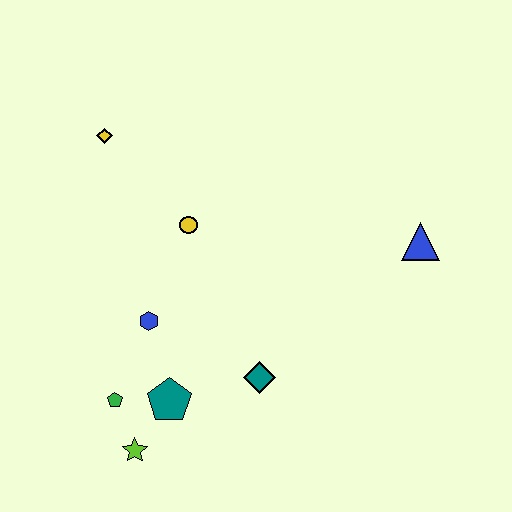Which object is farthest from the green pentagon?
The blue triangle is farthest from the green pentagon.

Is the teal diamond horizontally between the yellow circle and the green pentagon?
No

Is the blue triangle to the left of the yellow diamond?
No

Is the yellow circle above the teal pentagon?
Yes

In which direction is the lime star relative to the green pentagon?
The lime star is below the green pentagon.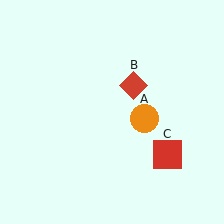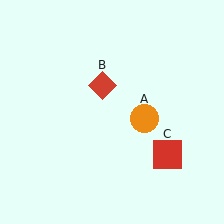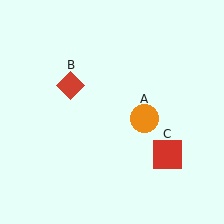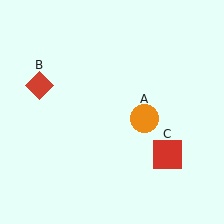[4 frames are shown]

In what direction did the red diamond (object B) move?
The red diamond (object B) moved left.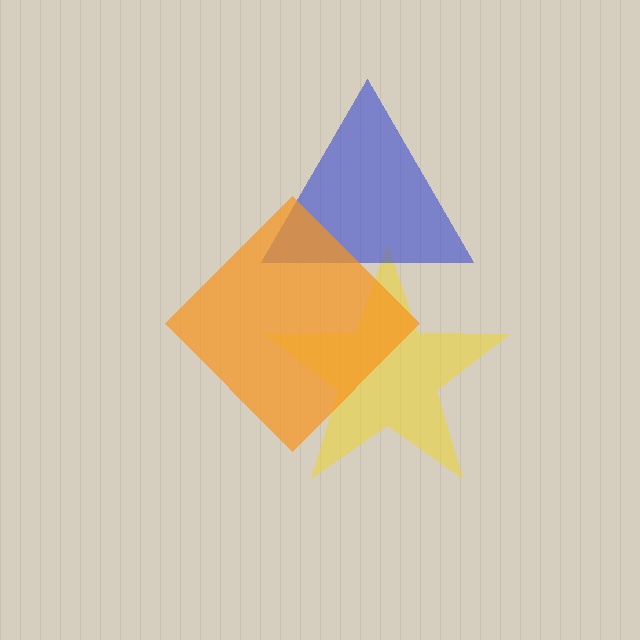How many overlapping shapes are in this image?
There are 3 overlapping shapes in the image.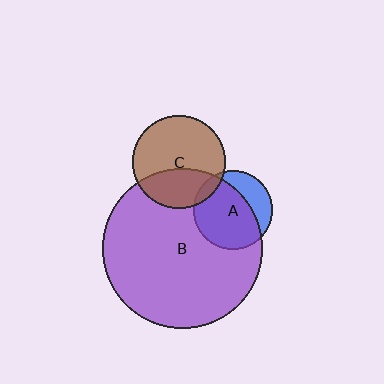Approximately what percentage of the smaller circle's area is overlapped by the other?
Approximately 35%.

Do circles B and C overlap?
Yes.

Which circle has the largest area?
Circle B (purple).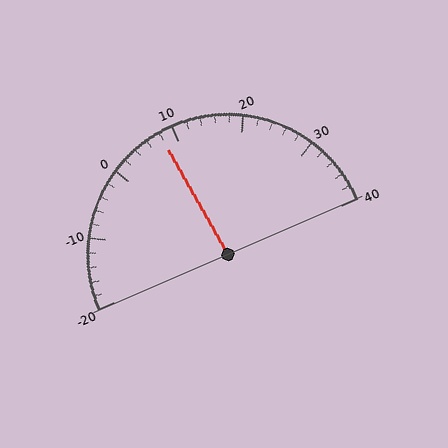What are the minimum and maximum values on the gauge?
The gauge ranges from -20 to 40.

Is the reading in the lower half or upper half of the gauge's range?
The reading is in the lower half of the range (-20 to 40).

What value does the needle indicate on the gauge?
The needle indicates approximately 8.